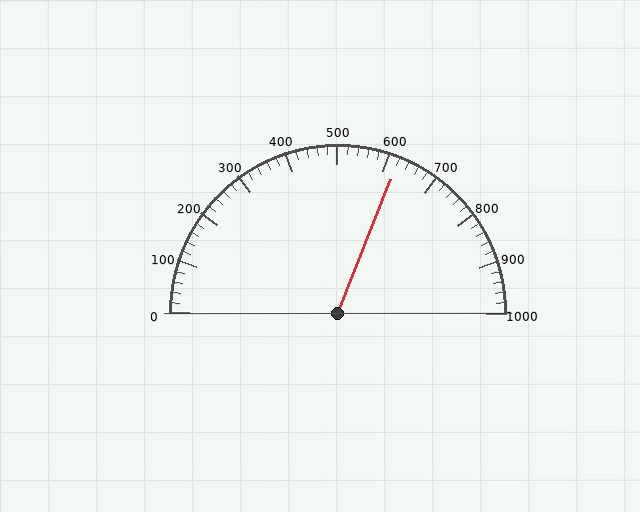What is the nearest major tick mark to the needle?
The nearest major tick mark is 600.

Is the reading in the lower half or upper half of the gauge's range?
The reading is in the upper half of the range (0 to 1000).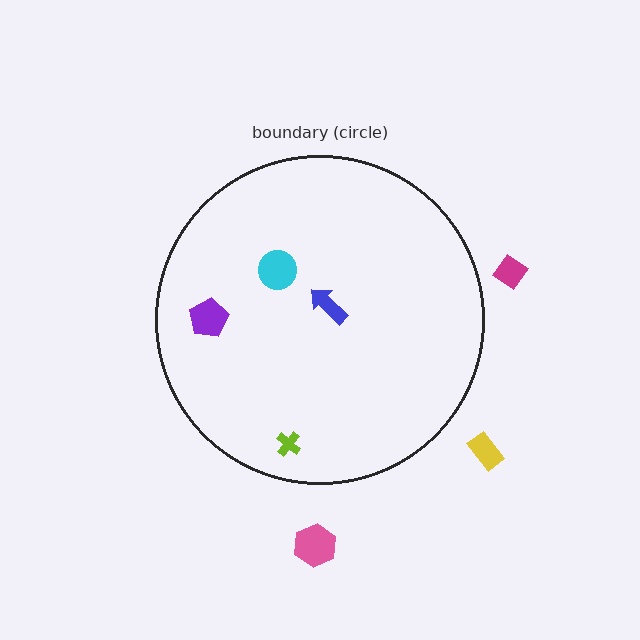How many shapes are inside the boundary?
4 inside, 3 outside.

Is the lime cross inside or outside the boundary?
Inside.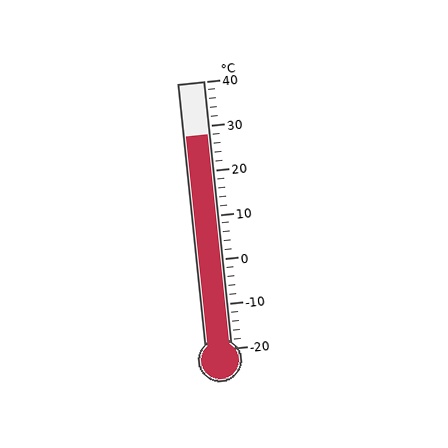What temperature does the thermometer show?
The thermometer shows approximately 28°C.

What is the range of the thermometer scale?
The thermometer scale ranges from -20°C to 40°C.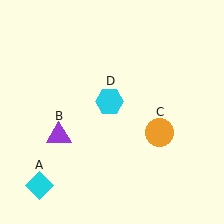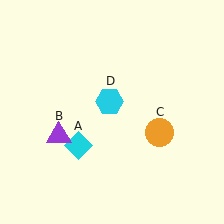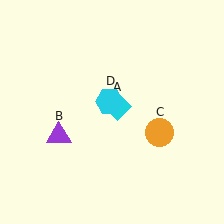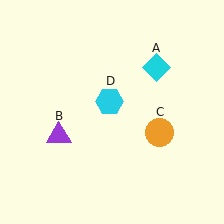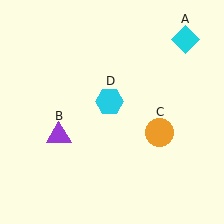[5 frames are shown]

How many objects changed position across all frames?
1 object changed position: cyan diamond (object A).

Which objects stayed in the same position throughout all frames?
Purple triangle (object B) and orange circle (object C) and cyan hexagon (object D) remained stationary.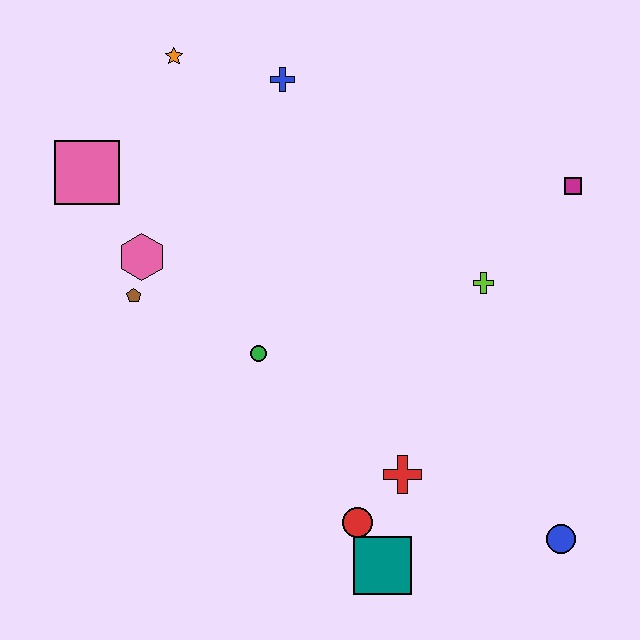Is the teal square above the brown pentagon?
No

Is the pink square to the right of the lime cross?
No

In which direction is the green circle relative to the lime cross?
The green circle is to the left of the lime cross.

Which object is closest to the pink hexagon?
The brown pentagon is closest to the pink hexagon.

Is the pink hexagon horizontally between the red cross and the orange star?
No